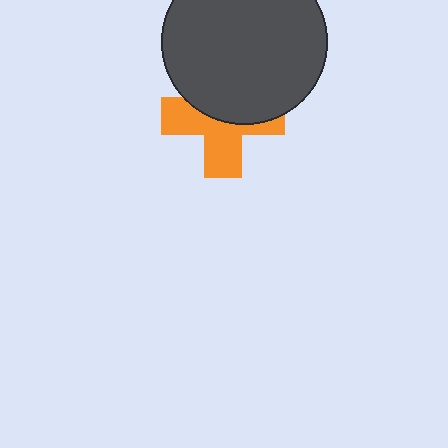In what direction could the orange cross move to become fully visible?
The orange cross could move down. That would shift it out from behind the dark gray circle entirely.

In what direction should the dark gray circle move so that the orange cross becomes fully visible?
The dark gray circle should move up. That is the shortest direction to clear the overlap and leave the orange cross fully visible.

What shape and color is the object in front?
The object in front is a dark gray circle.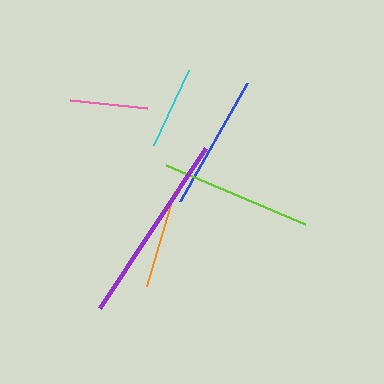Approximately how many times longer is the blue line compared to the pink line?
The blue line is approximately 1.8 times the length of the pink line.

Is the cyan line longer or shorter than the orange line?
The orange line is longer than the cyan line.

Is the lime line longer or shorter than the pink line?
The lime line is longer than the pink line.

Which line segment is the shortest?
The pink line is the shortest at approximately 77 pixels.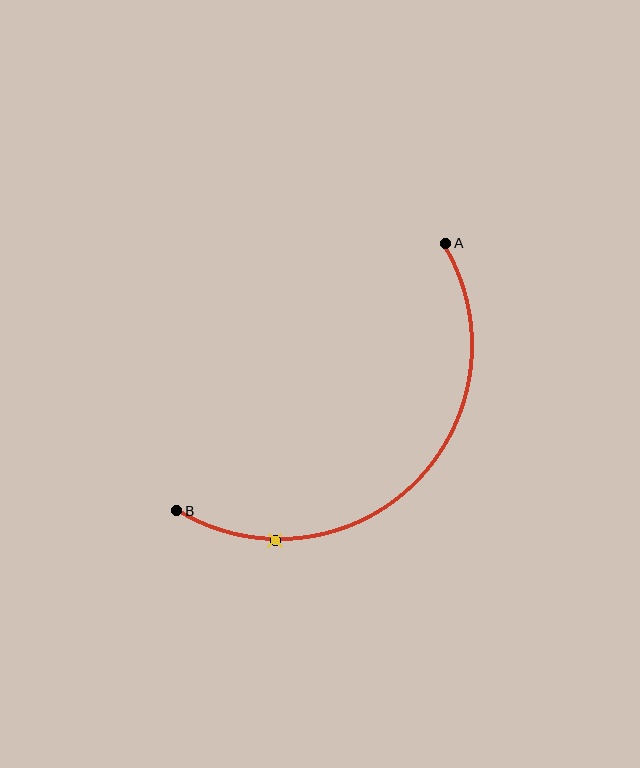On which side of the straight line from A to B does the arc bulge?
The arc bulges below and to the right of the straight line connecting A and B.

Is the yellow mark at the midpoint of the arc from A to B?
No. The yellow mark lies on the arc but is closer to endpoint B. The arc midpoint would be at the point on the curve equidistant along the arc from both A and B.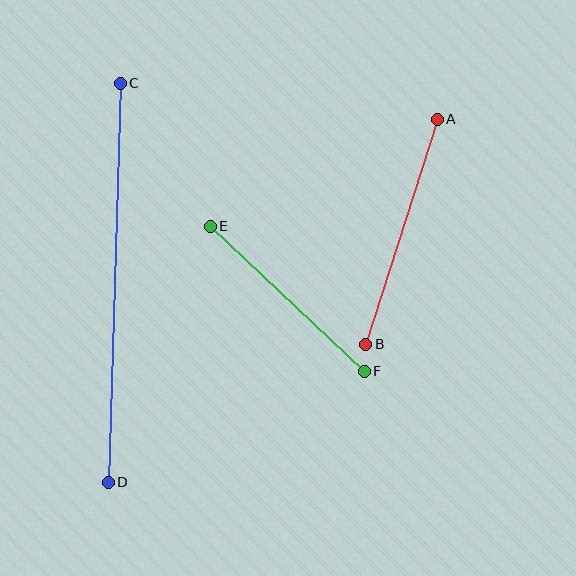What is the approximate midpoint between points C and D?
The midpoint is at approximately (114, 283) pixels.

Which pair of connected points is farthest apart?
Points C and D are farthest apart.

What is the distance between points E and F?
The distance is approximately 211 pixels.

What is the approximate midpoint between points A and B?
The midpoint is at approximately (401, 232) pixels.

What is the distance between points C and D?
The distance is approximately 399 pixels.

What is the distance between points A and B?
The distance is approximately 236 pixels.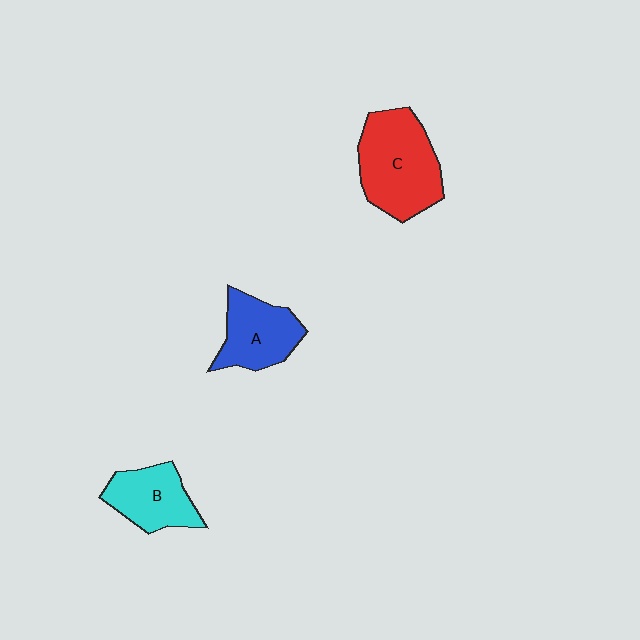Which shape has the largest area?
Shape C (red).